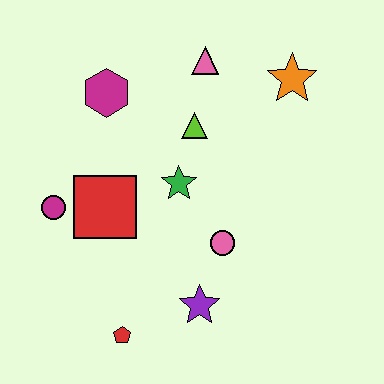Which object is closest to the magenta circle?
The red square is closest to the magenta circle.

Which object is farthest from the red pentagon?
The orange star is farthest from the red pentagon.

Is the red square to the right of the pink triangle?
No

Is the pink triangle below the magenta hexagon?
No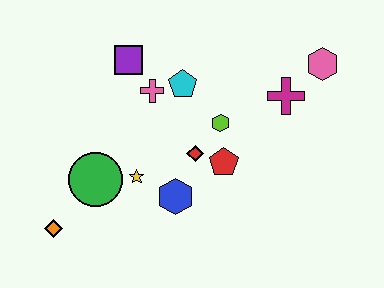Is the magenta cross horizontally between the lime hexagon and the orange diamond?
No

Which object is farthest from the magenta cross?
The orange diamond is farthest from the magenta cross.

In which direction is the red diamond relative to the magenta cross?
The red diamond is to the left of the magenta cross.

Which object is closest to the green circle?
The yellow star is closest to the green circle.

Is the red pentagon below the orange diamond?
No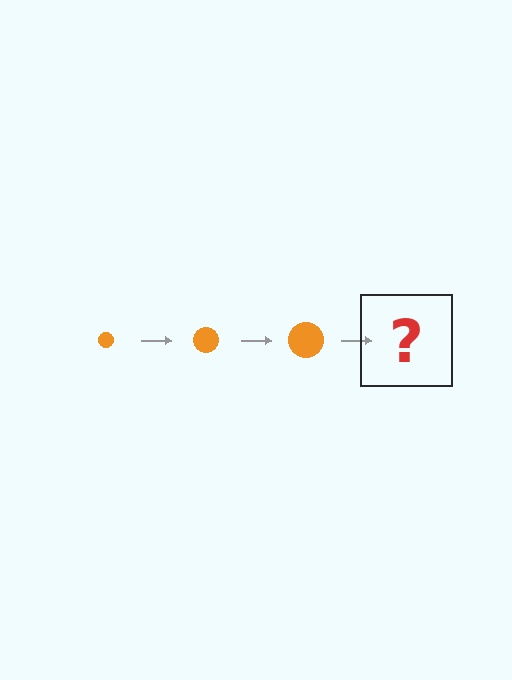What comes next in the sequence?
The next element should be an orange circle, larger than the previous one.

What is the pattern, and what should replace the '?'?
The pattern is that the circle gets progressively larger each step. The '?' should be an orange circle, larger than the previous one.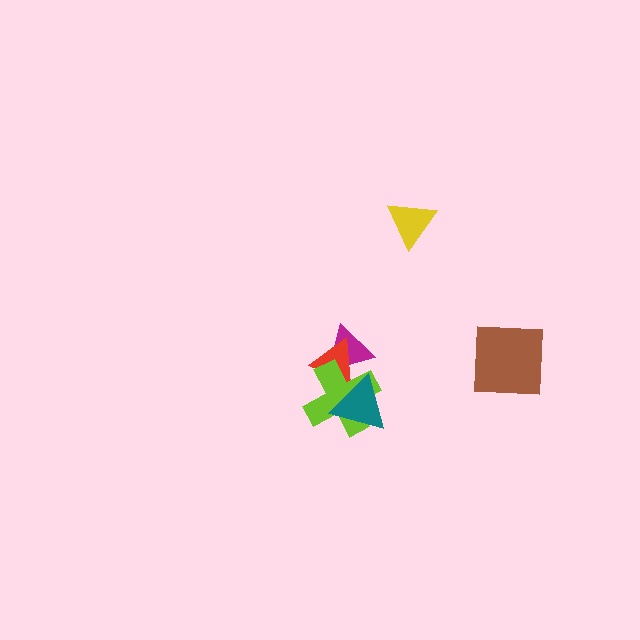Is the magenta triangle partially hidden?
Yes, it is partially covered by another shape.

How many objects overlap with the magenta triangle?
2 objects overlap with the magenta triangle.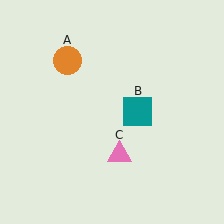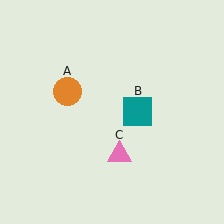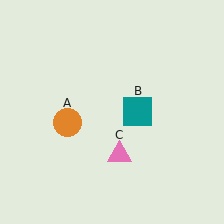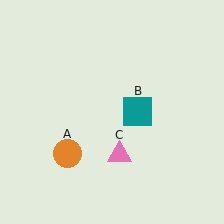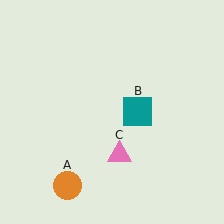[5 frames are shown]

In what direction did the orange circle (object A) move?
The orange circle (object A) moved down.